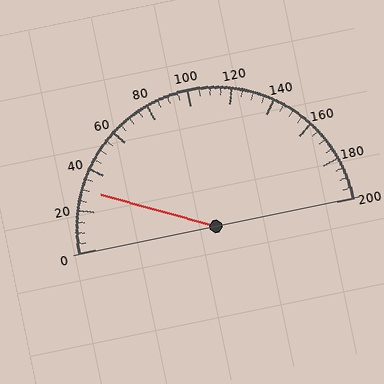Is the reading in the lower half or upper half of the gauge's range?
The reading is in the lower half of the range (0 to 200).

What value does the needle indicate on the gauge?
The needle indicates approximately 30.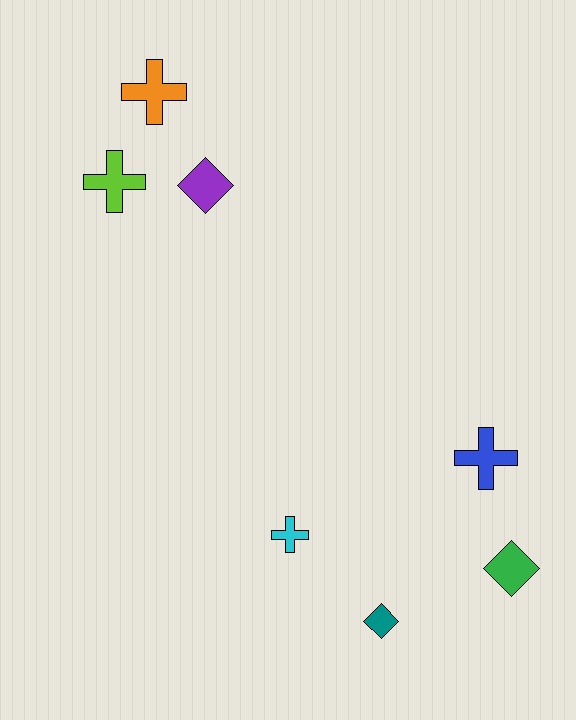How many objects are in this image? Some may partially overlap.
There are 7 objects.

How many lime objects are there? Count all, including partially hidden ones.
There is 1 lime object.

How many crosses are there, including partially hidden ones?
There are 4 crosses.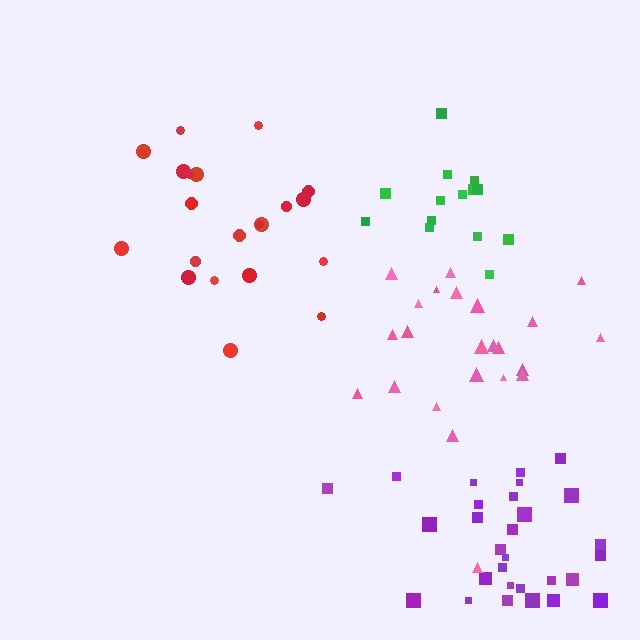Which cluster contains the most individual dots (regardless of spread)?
Purple (29).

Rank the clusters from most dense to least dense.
green, red, purple, pink.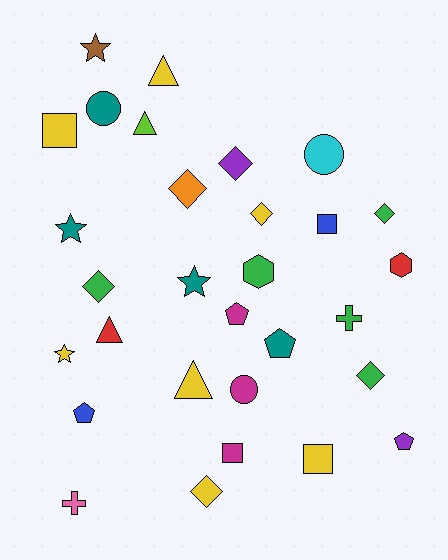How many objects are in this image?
There are 30 objects.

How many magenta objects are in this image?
There are 3 magenta objects.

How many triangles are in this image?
There are 4 triangles.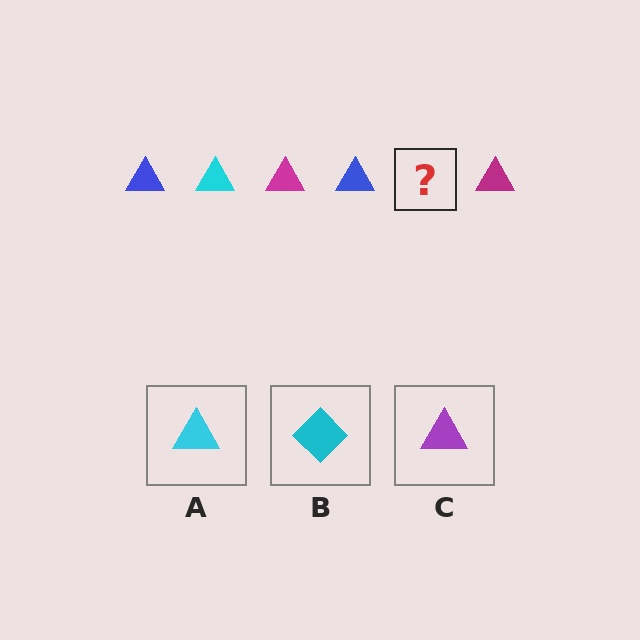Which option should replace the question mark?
Option A.